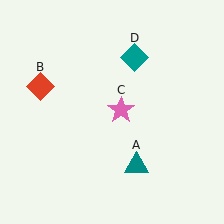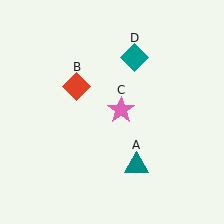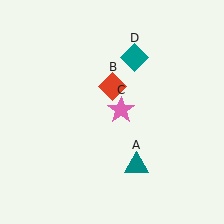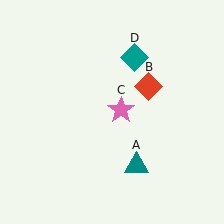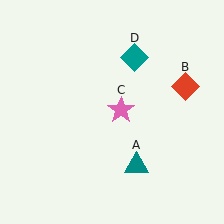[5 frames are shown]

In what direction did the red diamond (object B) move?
The red diamond (object B) moved right.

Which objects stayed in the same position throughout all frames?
Teal triangle (object A) and pink star (object C) and teal diamond (object D) remained stationary.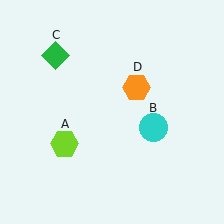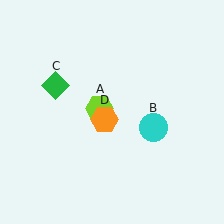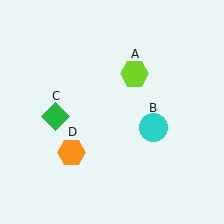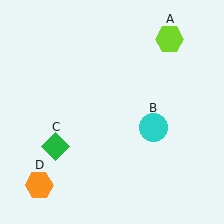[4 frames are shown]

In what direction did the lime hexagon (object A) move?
The lime hexagon (object A) moved up and to the right.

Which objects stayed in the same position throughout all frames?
Cyan circle (object B) remained stationary.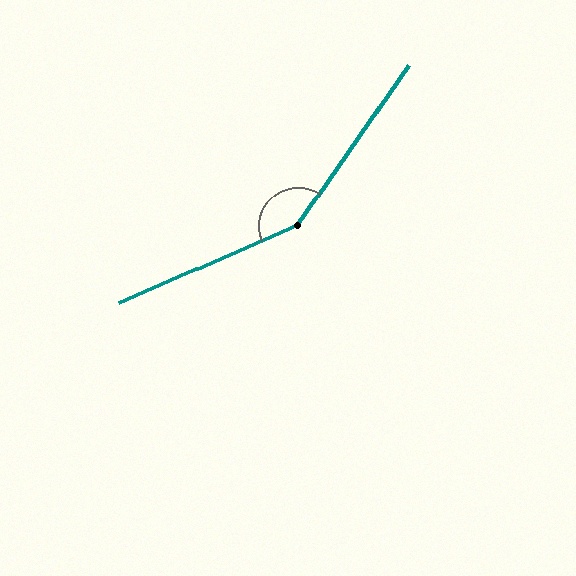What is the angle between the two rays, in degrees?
Approximately 148 degrees.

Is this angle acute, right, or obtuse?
It is obtuse.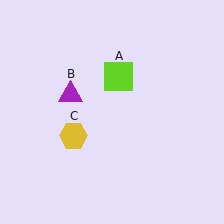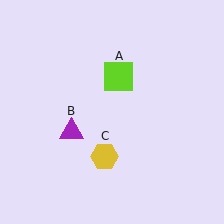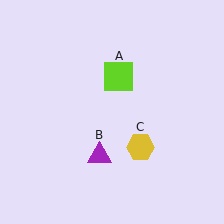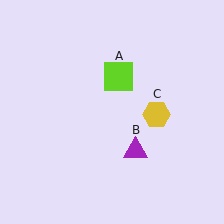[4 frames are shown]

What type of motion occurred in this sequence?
The purple triangle (object B), yellow hexagon (object C) rotated counterclockwise around the center of the scene.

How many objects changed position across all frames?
2 objects changed position: purple triangle (object B), yellow hexagon (object C).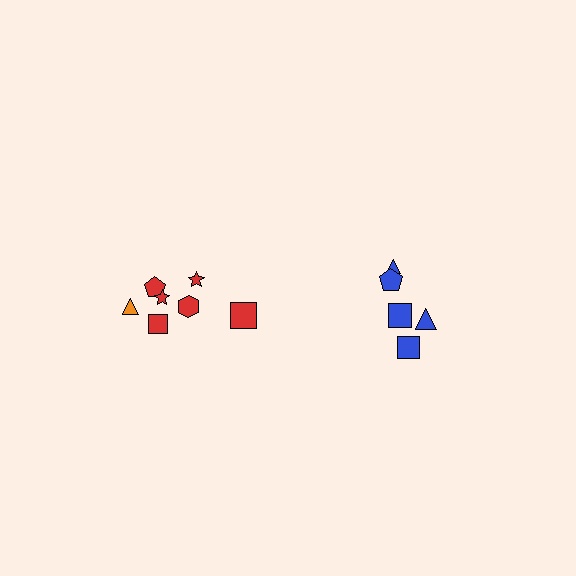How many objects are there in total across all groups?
There are 12 objects.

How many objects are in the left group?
There are 7 objects.